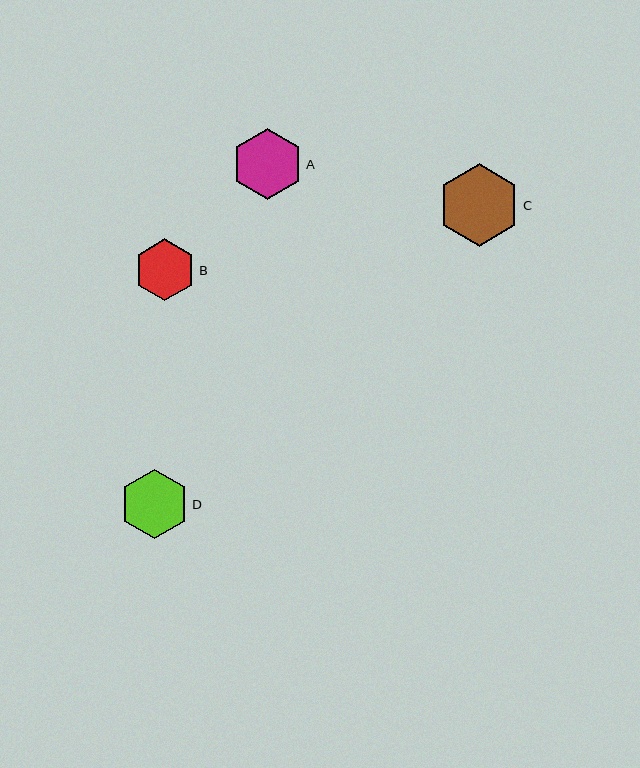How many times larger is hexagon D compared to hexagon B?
Hexagon D is approximately 1.1 times the size of hexagon B.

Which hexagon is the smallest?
Hexagon B is the smallest with a size of approximately 62 pixels.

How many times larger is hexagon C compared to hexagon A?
Hexagon C is approximately 1.2 times the size of hexagon A.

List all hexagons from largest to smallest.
From largest to smallest: C, A, D, B.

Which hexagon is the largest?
Hexagon C is the largest with a size of approximately 82 pixels.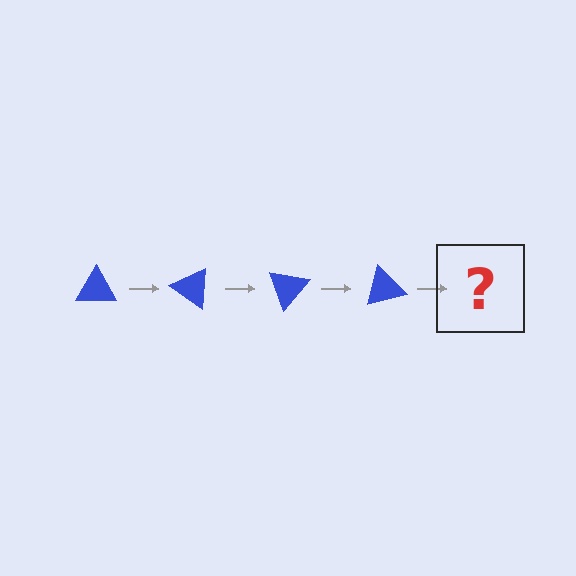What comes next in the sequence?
The next element should be a blue triangle rotated 140 degrees.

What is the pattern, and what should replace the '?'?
The pattern is that the triangle rotates 35 degrees each step. The '?' should be a blue triangle rotated 140 degrees.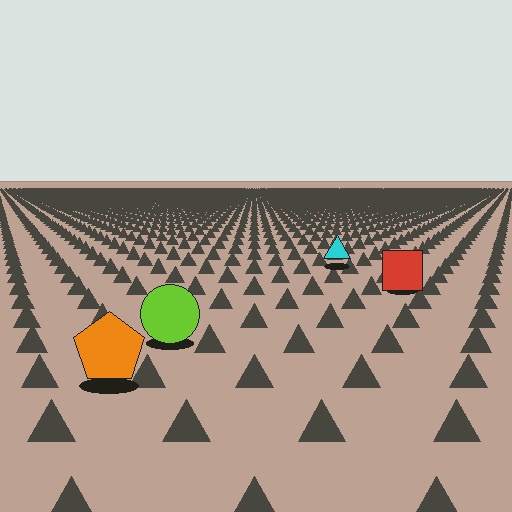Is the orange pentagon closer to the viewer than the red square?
Yes. The orange pentagon is closer — you can tell from the texture gradient: the ground texture is coarser near it.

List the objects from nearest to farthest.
From nearest to farthest: the orange pentagon, the lime circle, the red square, the cyan triangle.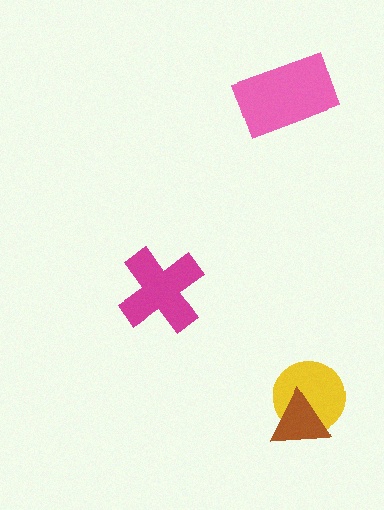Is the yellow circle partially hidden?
Yes, it is partially covered by another shape.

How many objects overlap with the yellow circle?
1 object overlaps with the yellow circle.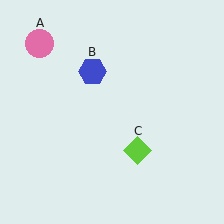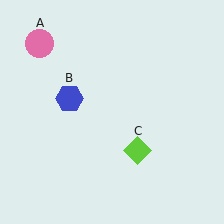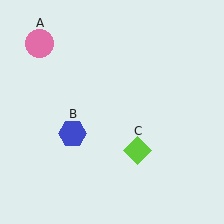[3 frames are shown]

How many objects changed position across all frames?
1 object changed position: blue hexagon (object B).